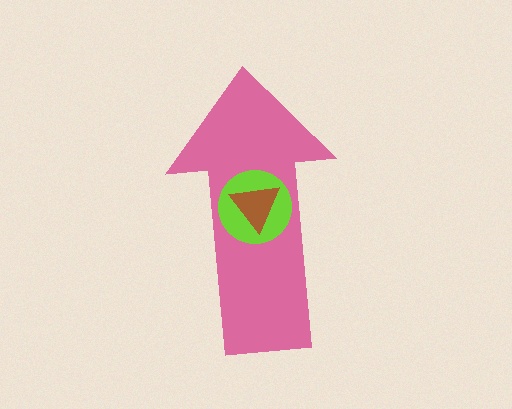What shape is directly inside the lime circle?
The brown triangle.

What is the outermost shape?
The pink arrow.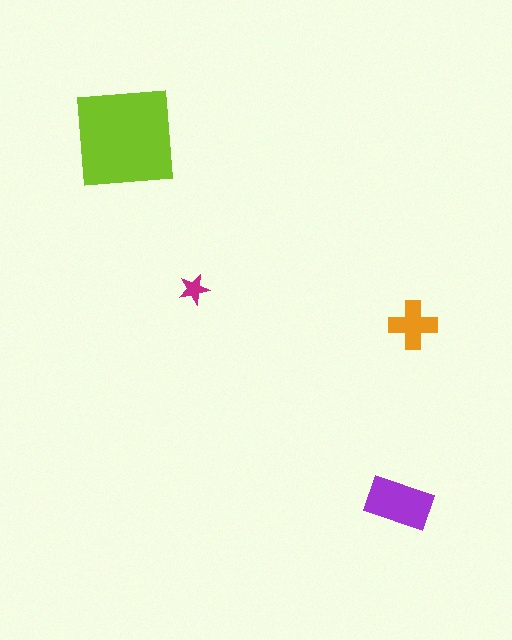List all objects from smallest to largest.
The magenta star, the orange cross, the purple rectangle, the lime square.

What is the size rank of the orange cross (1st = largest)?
3rd.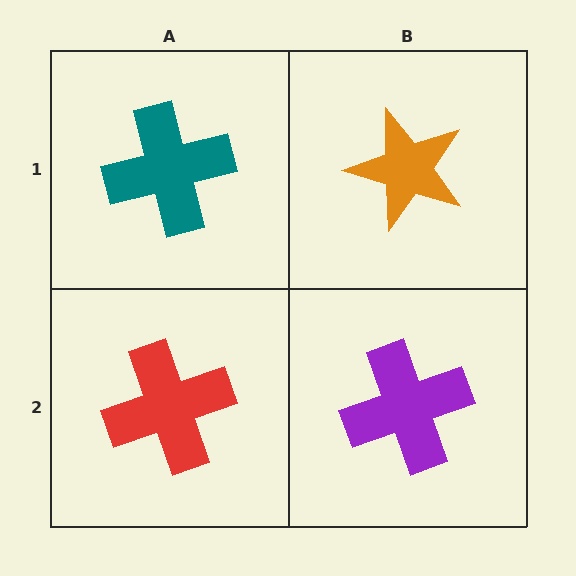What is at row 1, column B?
An orange star.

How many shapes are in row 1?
2 shapes.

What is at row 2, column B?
A purple cross.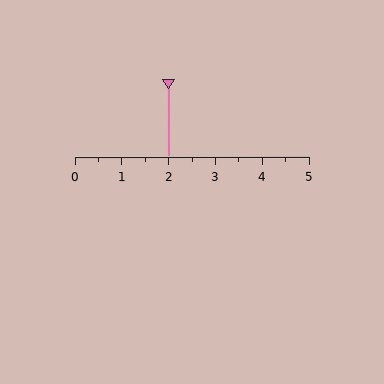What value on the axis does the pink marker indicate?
The marker indicates approximately 2.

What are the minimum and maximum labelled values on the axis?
The axis runs from 0 to 5.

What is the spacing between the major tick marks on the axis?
The major ticks are spaced 1 apart.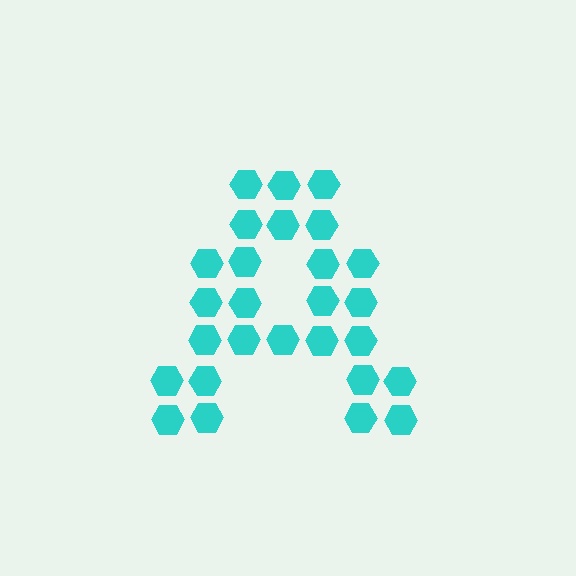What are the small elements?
The small elements are hexagons.